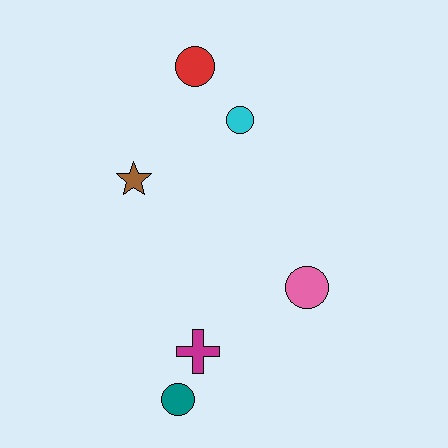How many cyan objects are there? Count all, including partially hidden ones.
There is 1 cyan object.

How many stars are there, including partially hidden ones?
There is 1 star.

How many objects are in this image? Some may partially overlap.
There are 6 objects.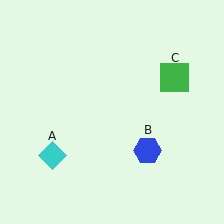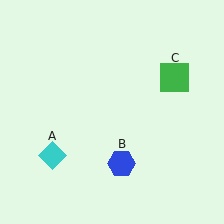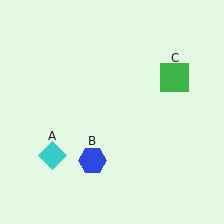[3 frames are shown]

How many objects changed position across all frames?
1 object changed position: blue hexagon (object B).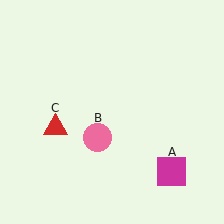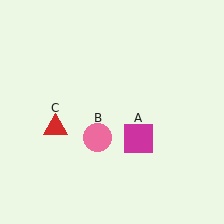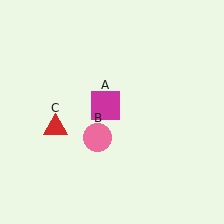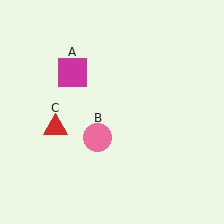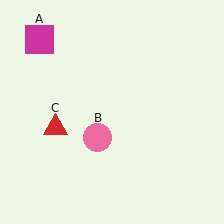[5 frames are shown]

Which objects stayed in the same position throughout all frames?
Pink circle (object B) and red triangle (object C) remained stationary.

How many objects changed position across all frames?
1 object changed position: magenta square (object A).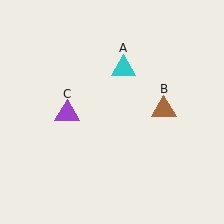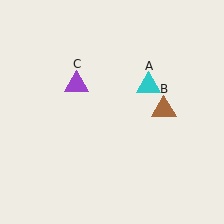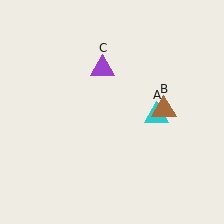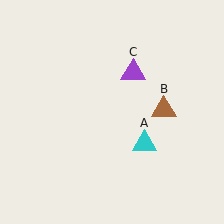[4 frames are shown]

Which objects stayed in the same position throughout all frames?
Brown triangle (object B) remained stationary.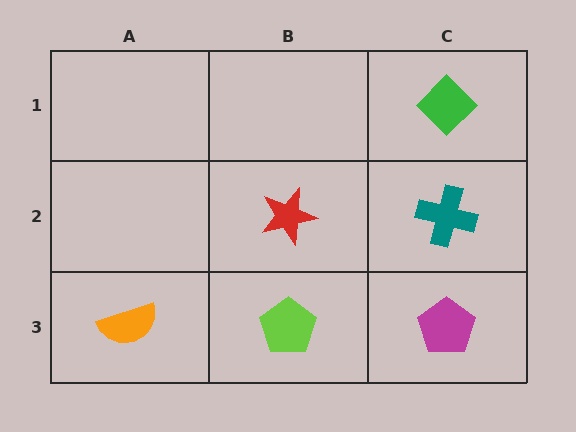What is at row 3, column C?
A magenta pentagon.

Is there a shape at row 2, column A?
No, that cell is empty.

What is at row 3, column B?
A lime pentagon.